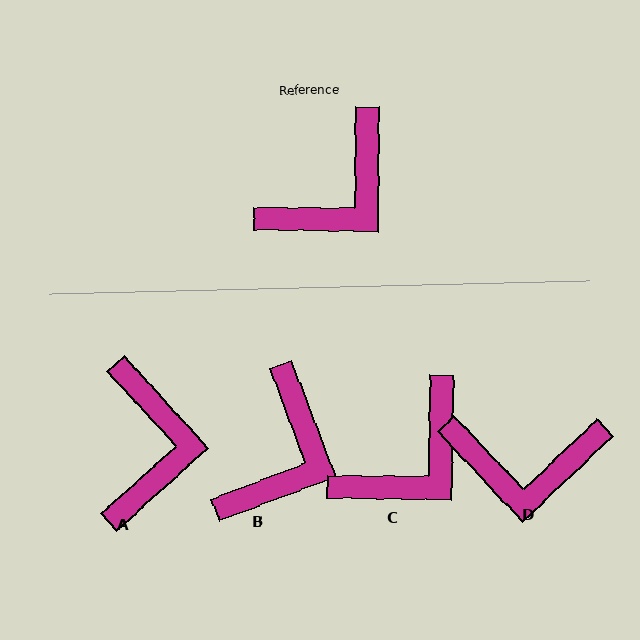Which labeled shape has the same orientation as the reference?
C.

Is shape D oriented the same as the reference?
No, it is off by about 46 degrees.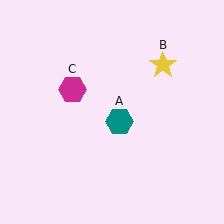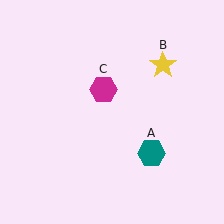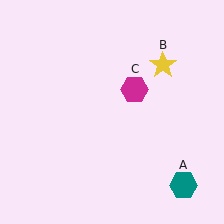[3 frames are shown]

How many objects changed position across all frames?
2 objects changed position: teal hexagon (object A), magenta hexagon (object C).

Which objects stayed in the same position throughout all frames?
Yellow star (object B) remained stationary.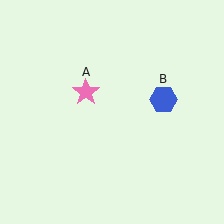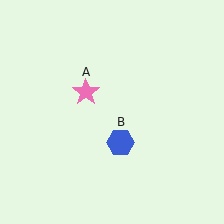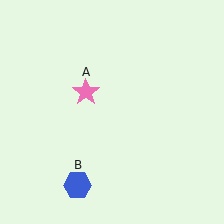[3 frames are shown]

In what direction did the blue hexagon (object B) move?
The blue hexagon (object B) moved down and to the left.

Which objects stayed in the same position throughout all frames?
Pink star (object A) remained stationary.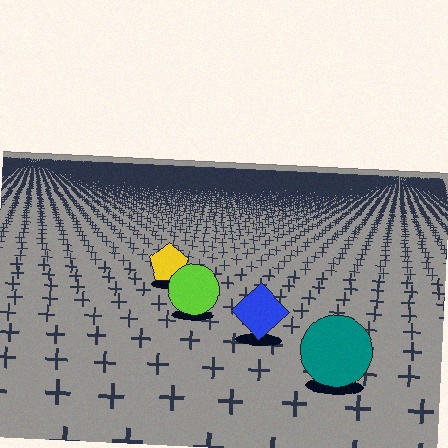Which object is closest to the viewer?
The teal circle is closest. The texture marks near it are larger and more spread out.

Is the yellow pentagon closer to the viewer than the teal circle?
No. The teal circle is closer — you can tell from the texture gradient: the ground texture is coarser near it.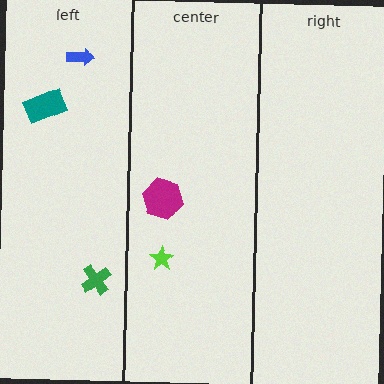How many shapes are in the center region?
2.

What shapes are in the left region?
The blue arrow, the teal rectangle, the green cross.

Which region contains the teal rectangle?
The left region.